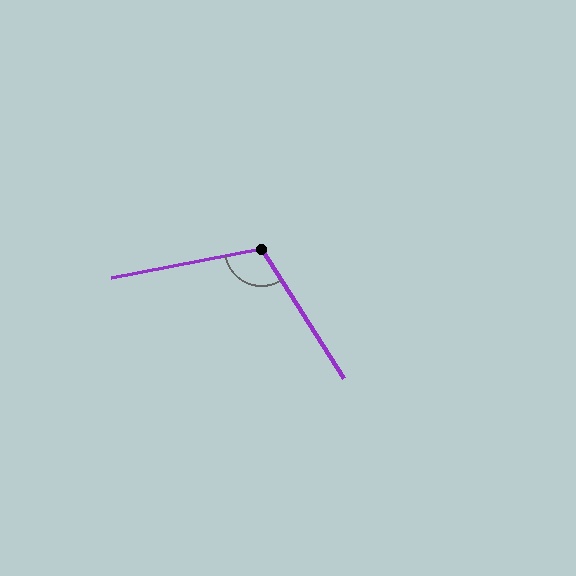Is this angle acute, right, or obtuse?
It is obtuse.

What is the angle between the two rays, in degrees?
Approximately 112 degrees.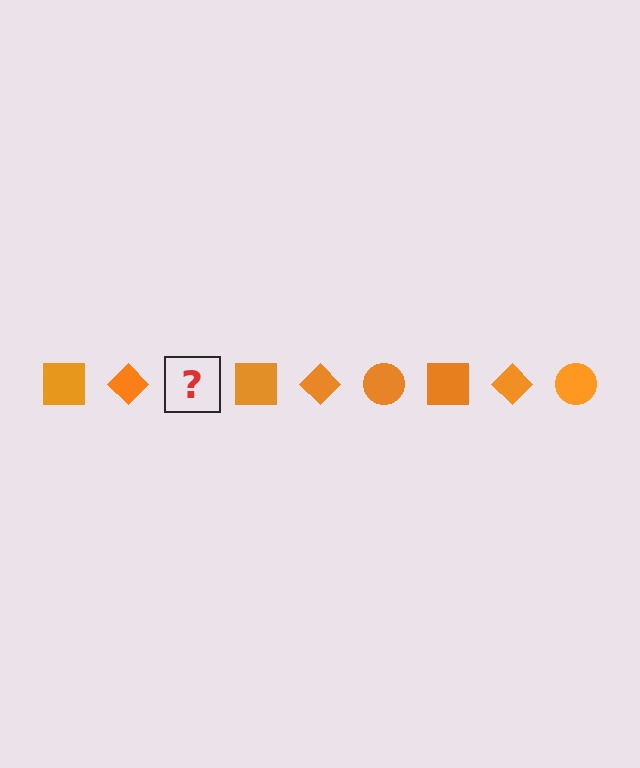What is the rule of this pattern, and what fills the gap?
The rule is that the pattern cycles through square, diamond, circle shapes in orange. The gap should be filled with an orange circle.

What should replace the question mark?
The question mark should be replaced with an orange circle.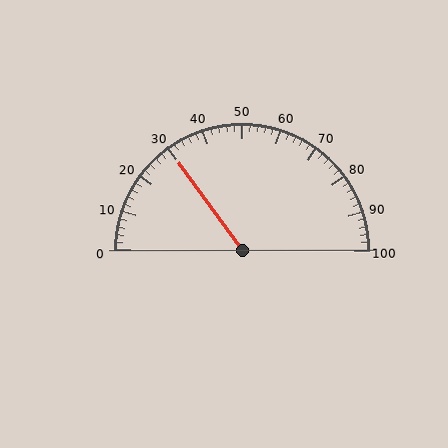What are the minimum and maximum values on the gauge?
The gauge ranges from 0 to 100.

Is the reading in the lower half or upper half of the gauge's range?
The reading is in the lower half of the range (0 to 100).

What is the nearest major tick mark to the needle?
The nearest major tick mark is 30.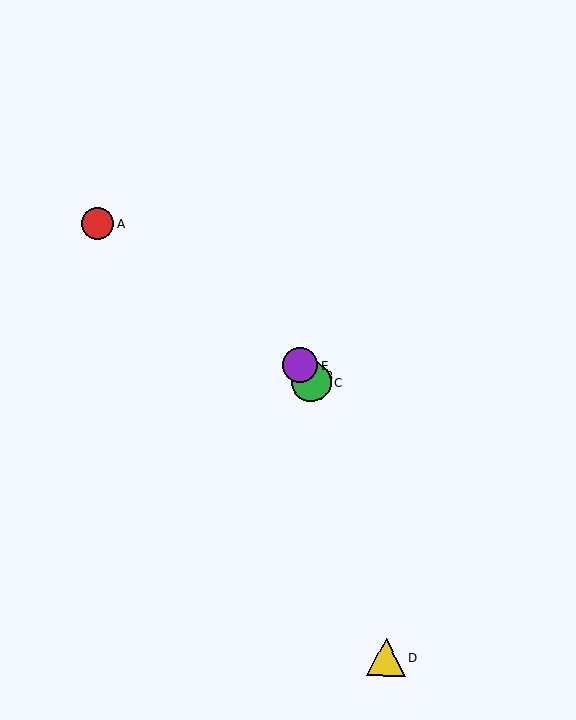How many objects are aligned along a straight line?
3 objects (B, C, E) are aligned along a straight line.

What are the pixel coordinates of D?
Object D is at (386, 657).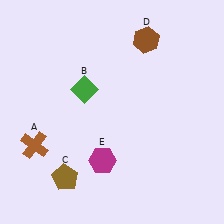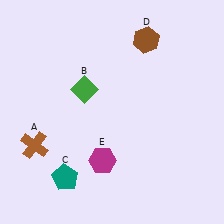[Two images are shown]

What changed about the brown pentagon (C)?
In Image 1, C is brown. In Image 2, it changed to teal.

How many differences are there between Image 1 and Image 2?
There is 1 difference between the two images.